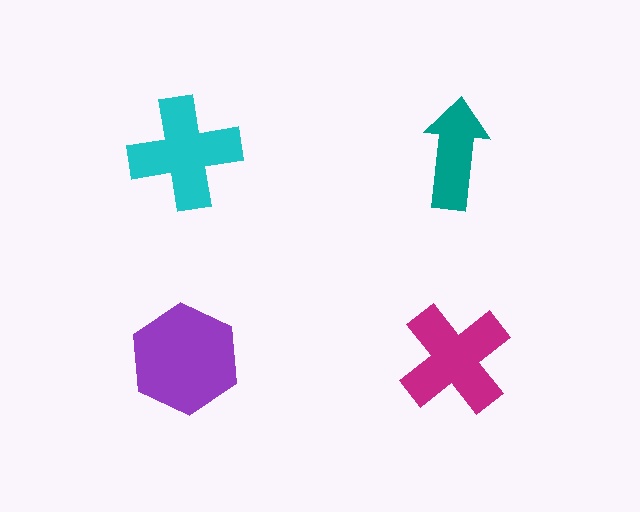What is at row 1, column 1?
A cyan cross.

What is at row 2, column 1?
A purple hexagon.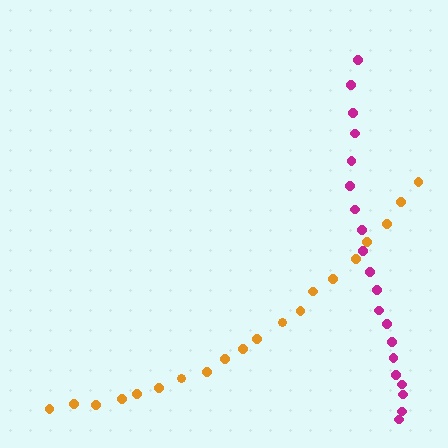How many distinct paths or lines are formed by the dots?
There are 2 distinct paths.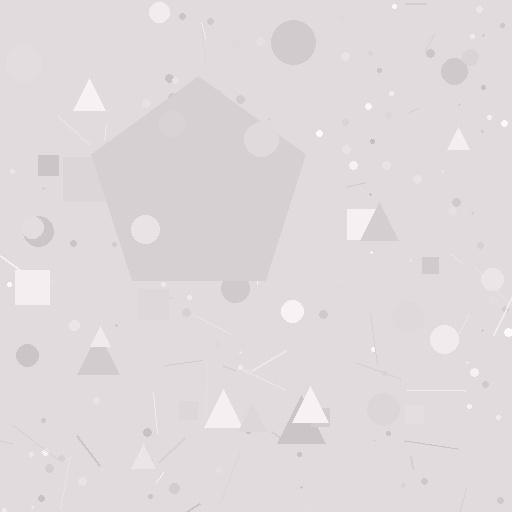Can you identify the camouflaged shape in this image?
The camouflaged shape is a pentagon.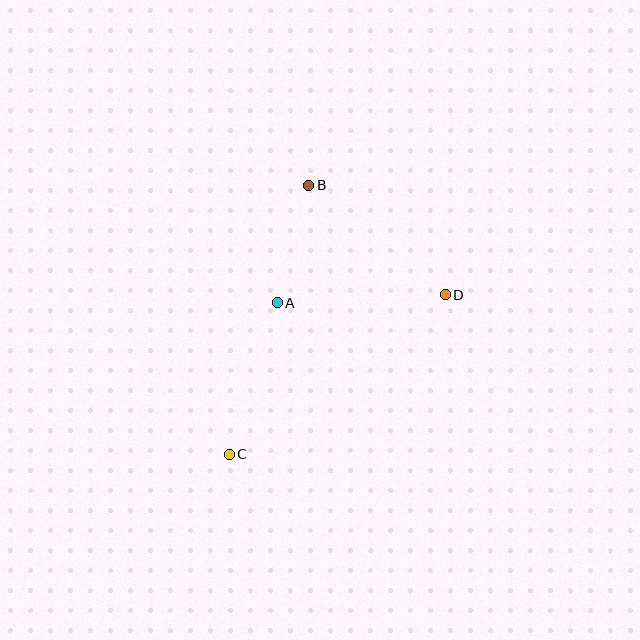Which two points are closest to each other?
Points A and B are closest to each other.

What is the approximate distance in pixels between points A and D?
The distance between A and D is approximately 169 pixels.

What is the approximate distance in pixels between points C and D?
The distance between C and D is approximately 269 pixels.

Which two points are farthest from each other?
Points B and C are farthest from each other.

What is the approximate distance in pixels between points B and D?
The distance between B and D is approximately 175 pixels.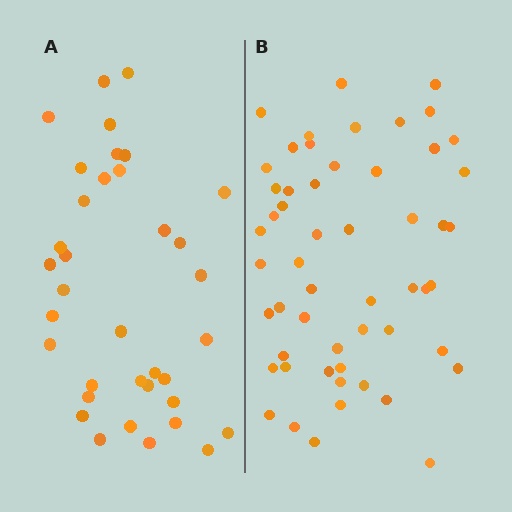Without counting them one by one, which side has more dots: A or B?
Region B (the right region) has more dots.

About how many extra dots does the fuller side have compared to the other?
Region B has approximately 20 more dots than region A.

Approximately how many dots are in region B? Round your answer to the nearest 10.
About 50 dots. (The exact count is 54, which rounds to 50.)